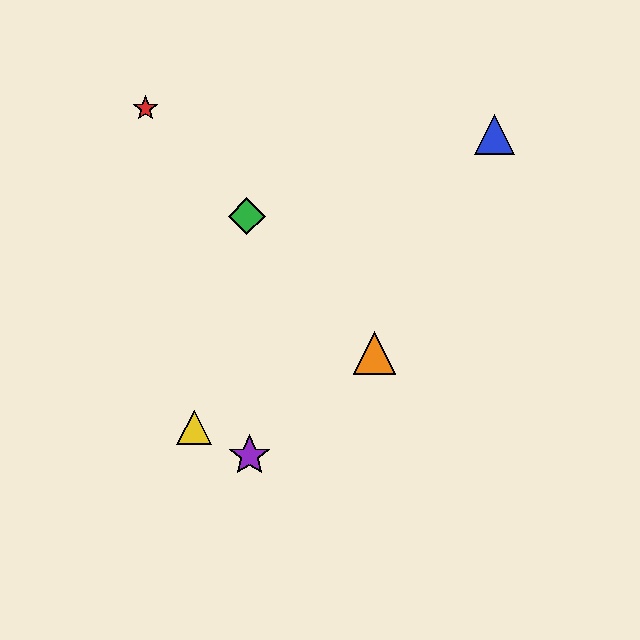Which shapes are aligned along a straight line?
The red star, the green diamond, the orange triangle are aligned along a straight line.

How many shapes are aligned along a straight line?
3 shapes (the red star, the green diamond, the orange triangle) are aligned along a straight line.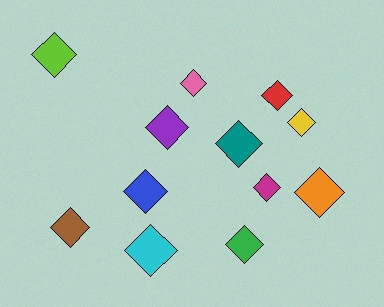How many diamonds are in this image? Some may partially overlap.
There are 12 diamonds.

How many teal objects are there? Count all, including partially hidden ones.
There is 1 teal object.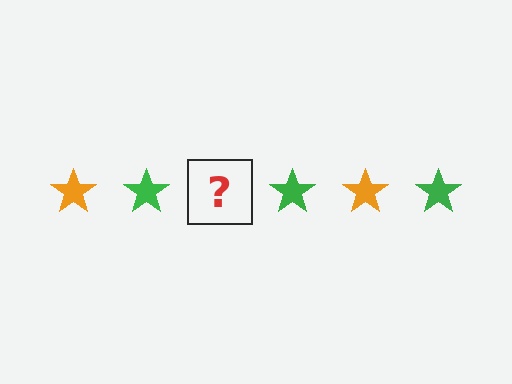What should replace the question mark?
The question mark should be replaced with an orange star.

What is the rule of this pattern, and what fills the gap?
The rule is that the pattern cycles through orange, green stars. The gap should be filled with an orange star.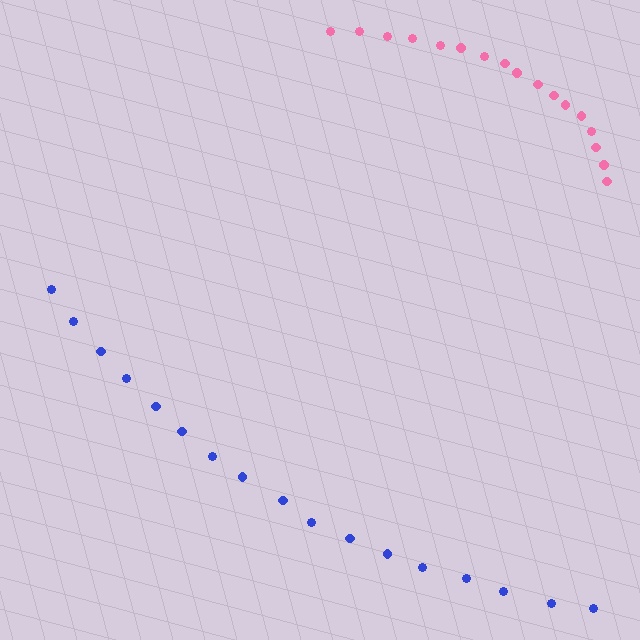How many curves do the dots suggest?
There are 2 distinct paths.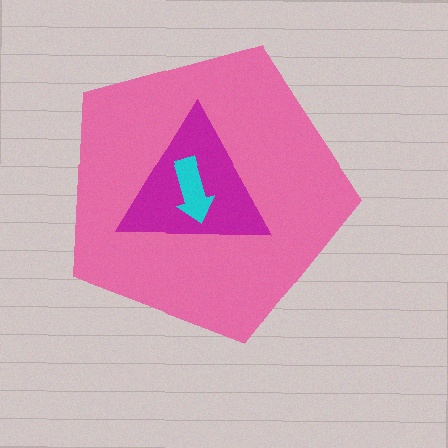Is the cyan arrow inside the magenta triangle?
Yes.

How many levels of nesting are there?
3.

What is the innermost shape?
The cyan arrow.